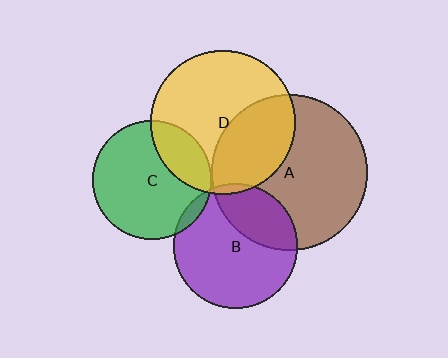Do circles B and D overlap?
Yes.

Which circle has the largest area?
Circle A (brown).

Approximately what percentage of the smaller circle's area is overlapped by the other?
Approximately 5%.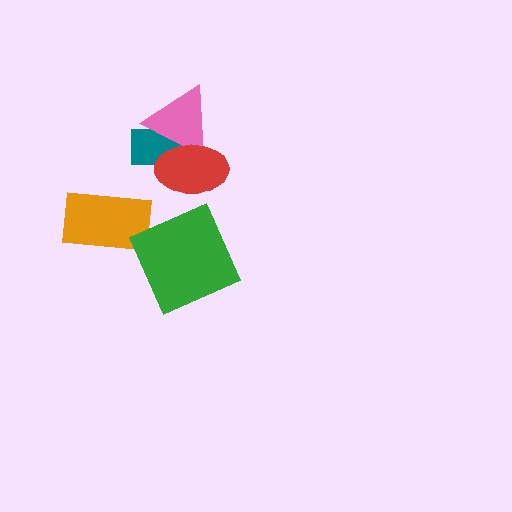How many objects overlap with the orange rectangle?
0 objects overlap with the orange rectangle.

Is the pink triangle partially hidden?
Yes, it is partially covered by another shape.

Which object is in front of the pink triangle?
The red ellipse is in front of the pink triangle.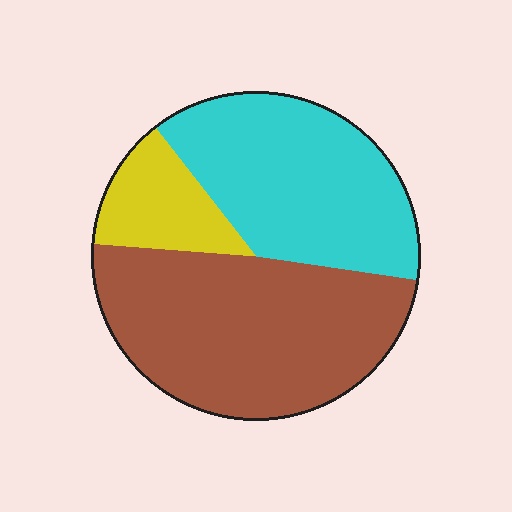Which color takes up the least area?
Yellow, at roughly 15%.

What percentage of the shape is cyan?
Cyan covers roughly 40% of the shape.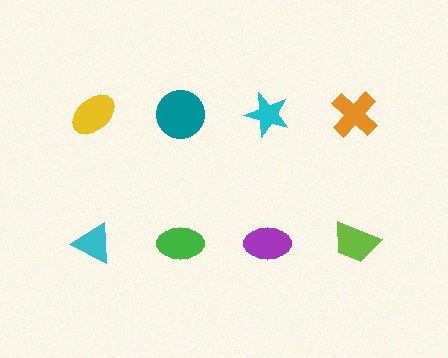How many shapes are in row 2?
4 shapes.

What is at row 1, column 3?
A cyan star.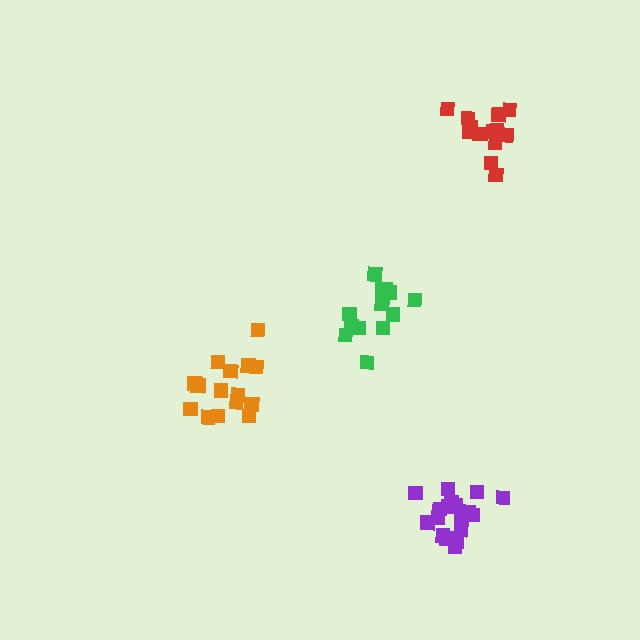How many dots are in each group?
Group 1: 16 dots, Group 2: 18 dots, Group 3: 13 dots, Group 4: 15 dots (62 total).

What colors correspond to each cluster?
The clusters are colored: orange, purple, red, green.